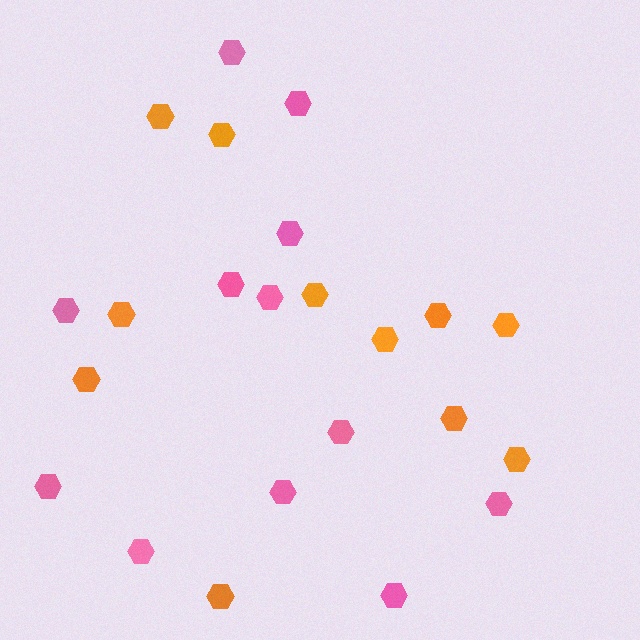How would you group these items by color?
There are 2 groups: one group of orange hexagons (11) and one group of pink hexagons (12).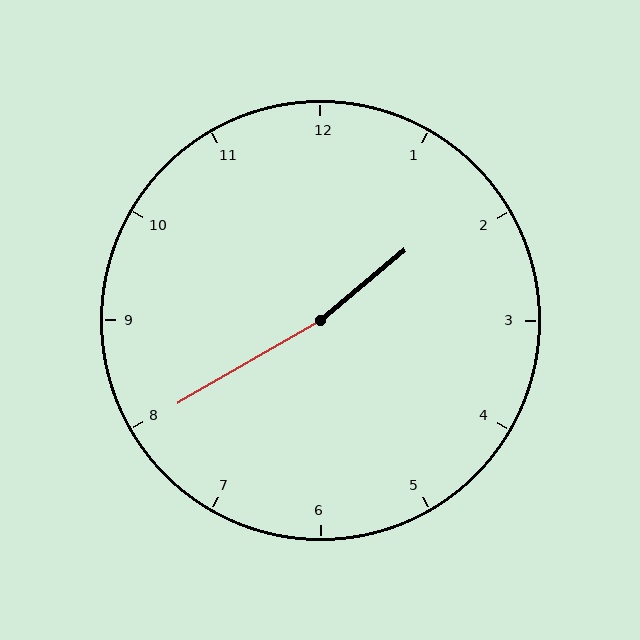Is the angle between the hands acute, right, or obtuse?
It is obtuse.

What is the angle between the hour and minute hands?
Approximately 170 degrees.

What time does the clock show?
1:40.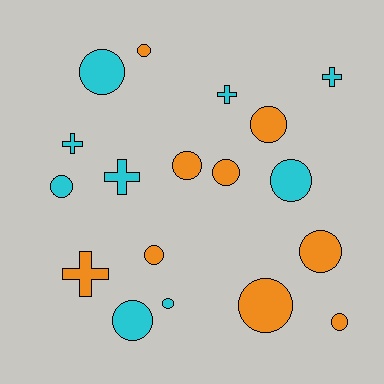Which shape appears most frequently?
Circle, with 13 objects.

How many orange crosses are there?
There is 1 orange cross.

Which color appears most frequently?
Orange, with 9 objects.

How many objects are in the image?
There are 18 objects.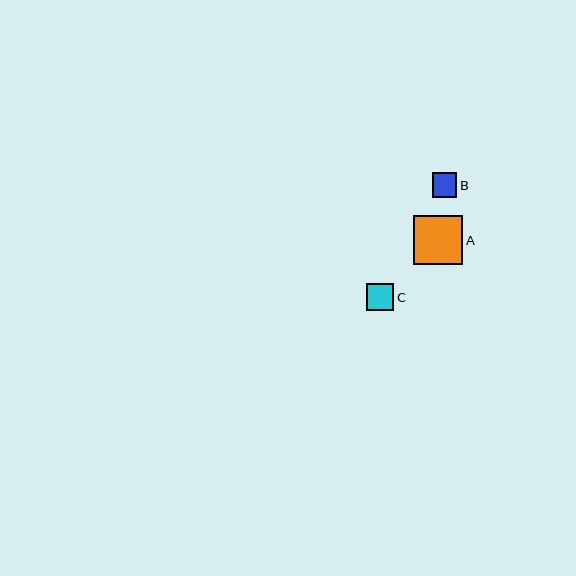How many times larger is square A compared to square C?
Square A is approximately 1.8 times the size of square C.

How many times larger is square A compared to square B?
Square A is approximately 2.0 times the size of square B.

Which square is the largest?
Square A is the largest with a size of approximately 49 pixels.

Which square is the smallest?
Square B is the smallest with a size of approximately 25 pixels.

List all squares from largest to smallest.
From largest to smallest: A, C, B.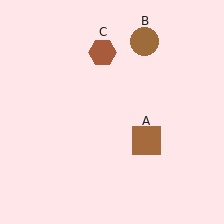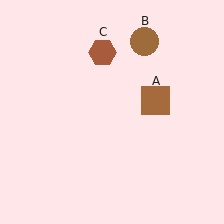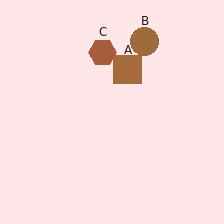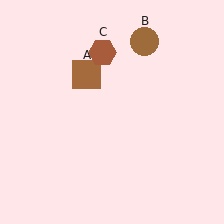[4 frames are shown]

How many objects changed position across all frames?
1 object changed position: brown square (object A).